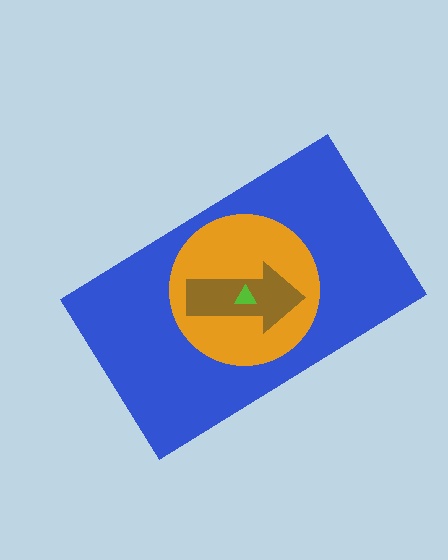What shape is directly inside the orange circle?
The brown arrow.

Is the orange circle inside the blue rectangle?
Yes.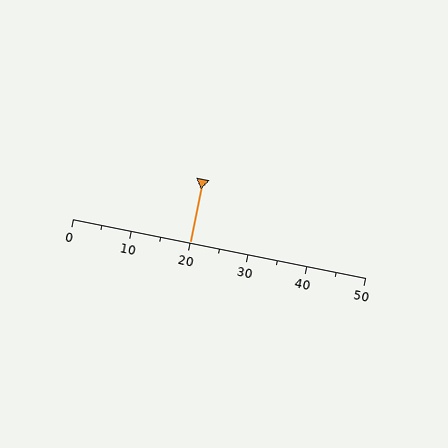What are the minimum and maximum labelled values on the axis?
The axis runs from 0 to 50.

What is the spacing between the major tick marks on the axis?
The major ticks are spaced 10 apart.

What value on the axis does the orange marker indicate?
The marker indicates approximately 20.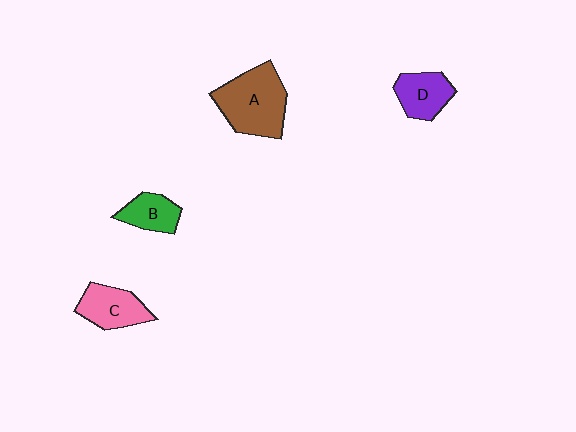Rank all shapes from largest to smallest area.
From largest to smallest: A (brown), C (pink), D (purple), B (green).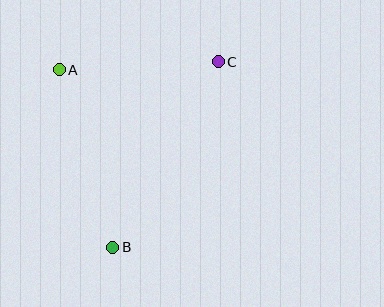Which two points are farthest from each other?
Points B and C are farthest from each other.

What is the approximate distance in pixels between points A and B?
The distance between A and B is approximately 185 pixels.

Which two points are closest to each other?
Points A and C are closest to each other.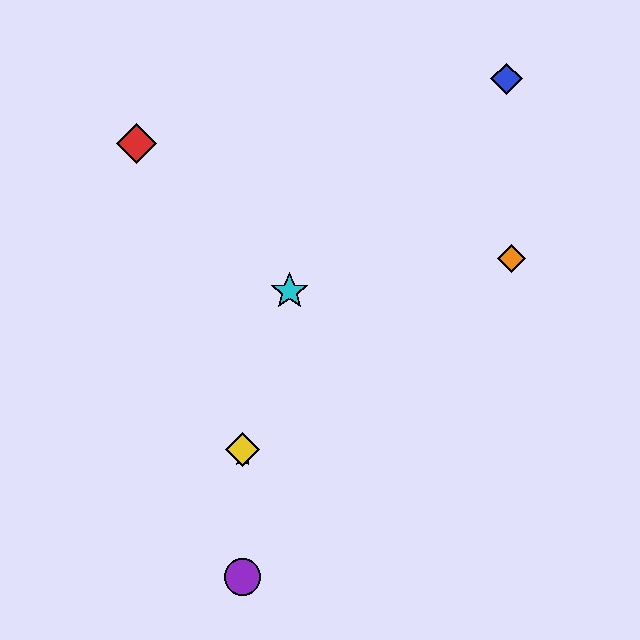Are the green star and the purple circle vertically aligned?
Yes, both are at x≈243.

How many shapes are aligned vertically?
3 shapes (the green star, the yellow diamond, the purple circle) are aligned vertically.